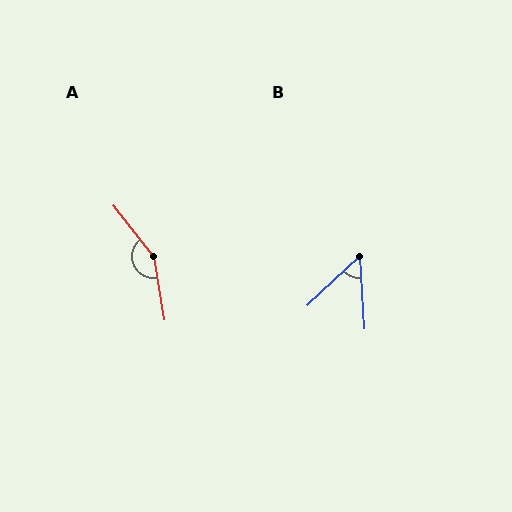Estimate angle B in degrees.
Approximately 51 degrees.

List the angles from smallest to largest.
B (51°), A (152°).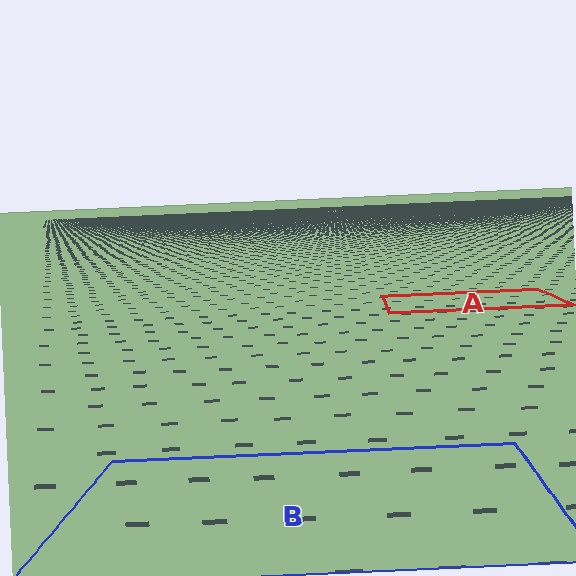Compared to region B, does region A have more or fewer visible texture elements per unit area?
Region A has more texture elements per unit area — they are packed more densely because it is farther away.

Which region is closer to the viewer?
Region B is closer. The texture elements there are larger and more spread out.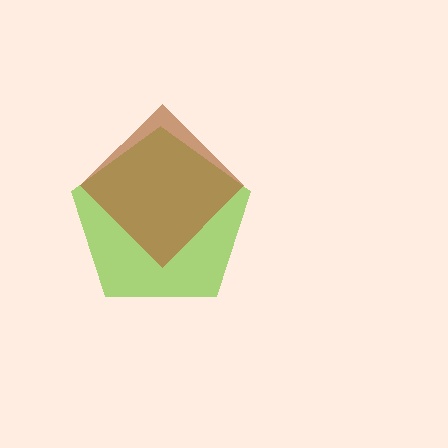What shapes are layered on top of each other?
The layered shapes are: a lime pentagon, a brown diamond.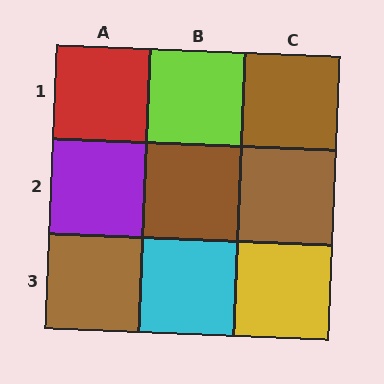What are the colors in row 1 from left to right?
Red, lime, brown.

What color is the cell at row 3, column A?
Brown.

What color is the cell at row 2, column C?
Brown.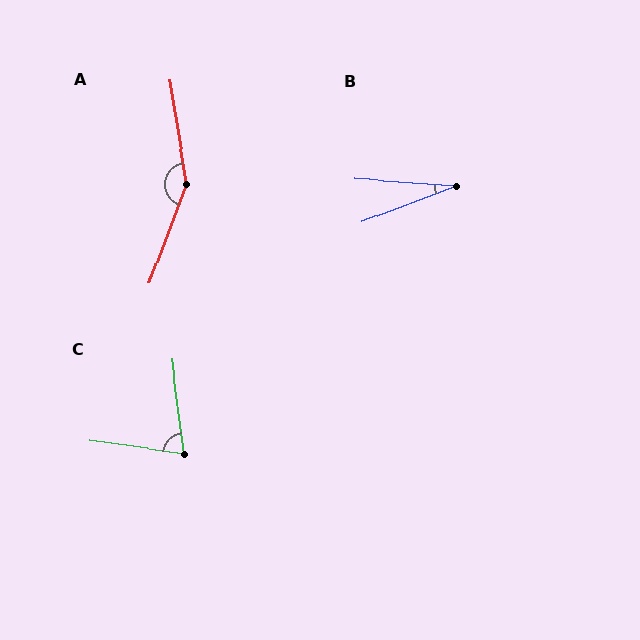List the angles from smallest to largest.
B (25°), C (75°), A (150°).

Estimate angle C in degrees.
Approximately 75 degrees.